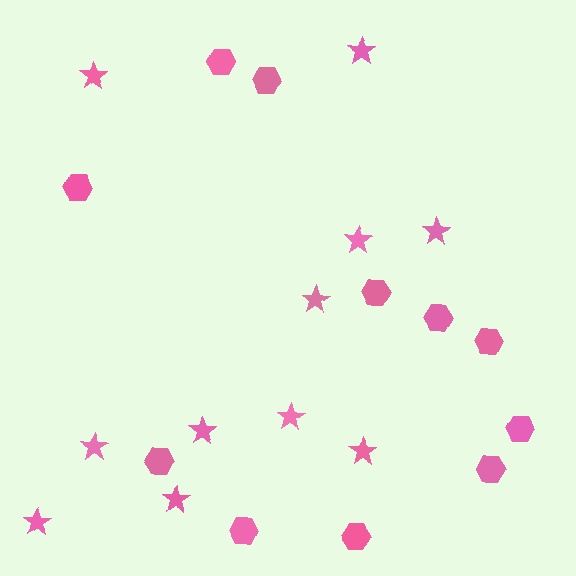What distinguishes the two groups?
There are 2 groups: one group of stars (11) and one group of hexagons (11).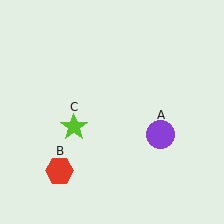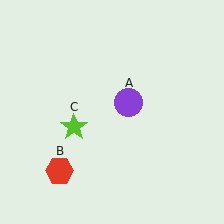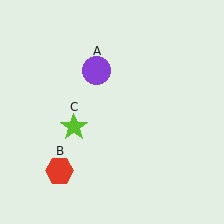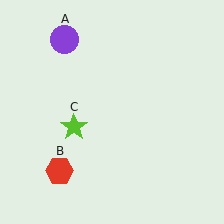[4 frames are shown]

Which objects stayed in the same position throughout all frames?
Red hexagon (object B) and lime star (object C) remained stationary.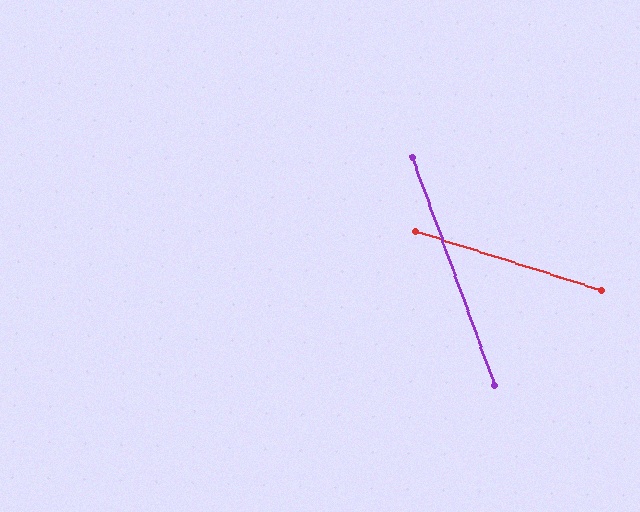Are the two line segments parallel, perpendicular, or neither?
Neither parallel nor perpendicular — they differ by about 53°.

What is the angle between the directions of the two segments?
Approximately 53 degrees.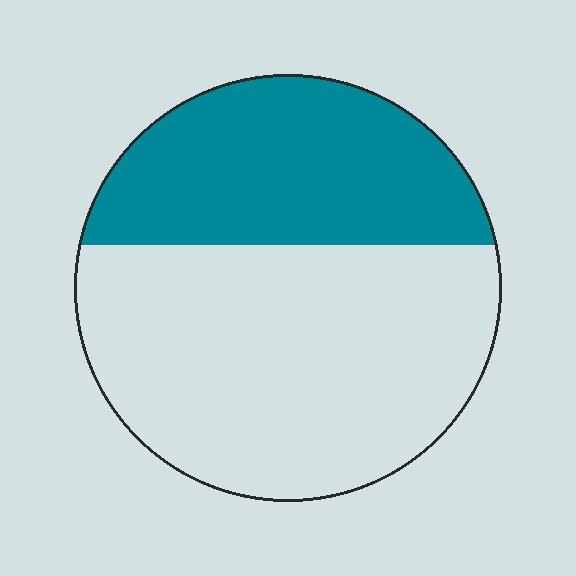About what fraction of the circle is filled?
About three eighths (3/8).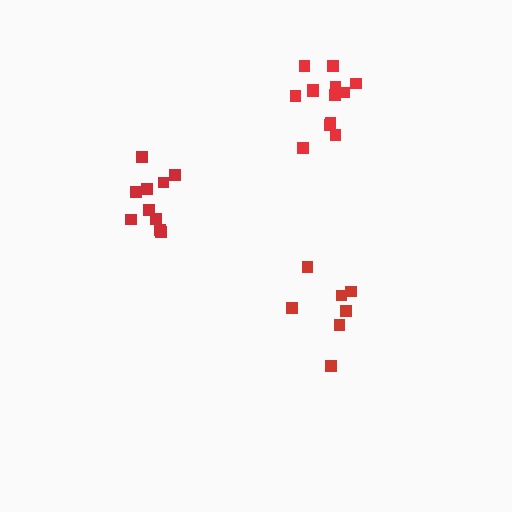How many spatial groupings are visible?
There are 3 spatial groupings.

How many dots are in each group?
Group 1: 7 dots, Group 2: 13 dots, Group 3: 10 dots (30 total).